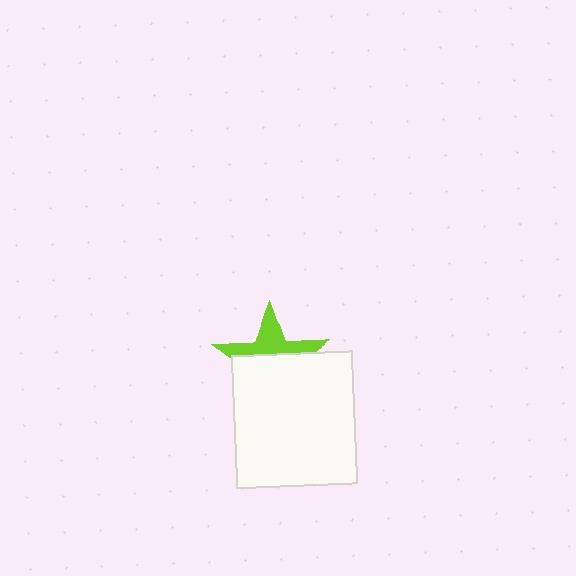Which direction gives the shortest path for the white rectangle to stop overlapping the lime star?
Moving down gives the shortest separation.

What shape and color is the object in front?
The object in front is a white rectangle.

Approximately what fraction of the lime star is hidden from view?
Roughly 59% of the lime star is hidden behind the white rectangle.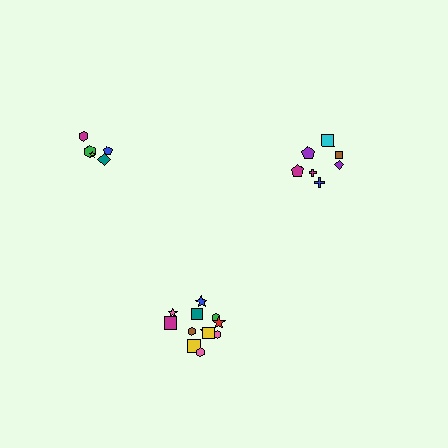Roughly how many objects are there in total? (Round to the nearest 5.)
Roughly 25 objects in total.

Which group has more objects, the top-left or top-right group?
The top-right group.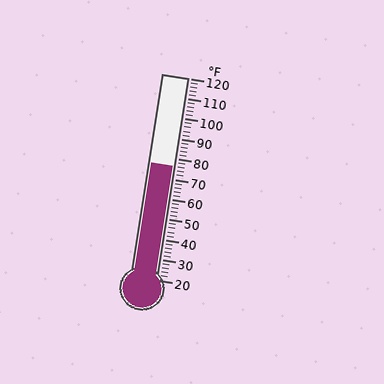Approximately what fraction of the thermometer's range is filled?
The thermometer is filled to approximately 55% of its range.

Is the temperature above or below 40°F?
The temperature is above 40°F.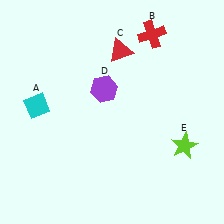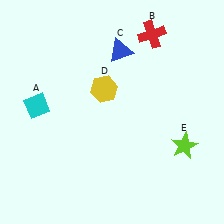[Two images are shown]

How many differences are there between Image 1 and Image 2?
There are 2 differences between the two images.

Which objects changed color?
C changed from red to blue. D changed from purple to yellow.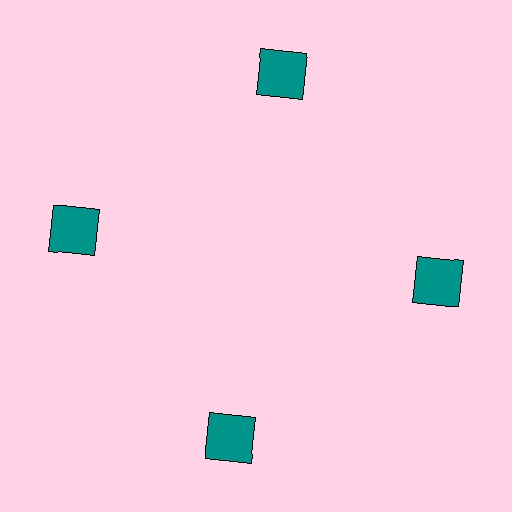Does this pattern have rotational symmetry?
Yes, this pattern has 4-fold rotational symmetry. It looks the same after rotating 90 degrees around the center.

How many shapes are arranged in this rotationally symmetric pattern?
There are 4 shapes, arranged in 4 groups of 1.